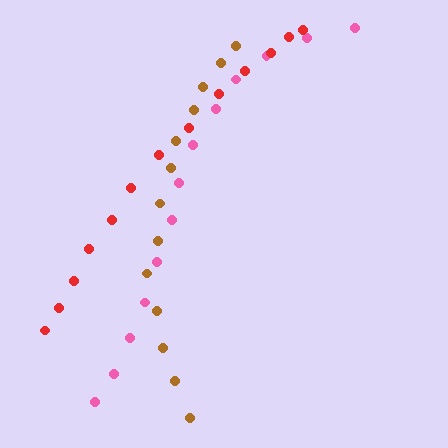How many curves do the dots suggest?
There are 3 distinct paths.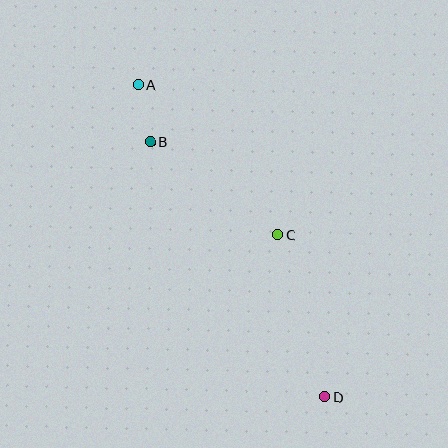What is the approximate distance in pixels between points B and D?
The distance between B and D is approximately 310 pixels.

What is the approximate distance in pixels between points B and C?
The distance between B and C is approximately 158 pixels.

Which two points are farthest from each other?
Points A and D are farthest from each other.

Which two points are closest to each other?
Points A and B are closest to each other.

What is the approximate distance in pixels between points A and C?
The distance between A and C is approximately 205 pixels.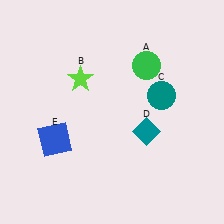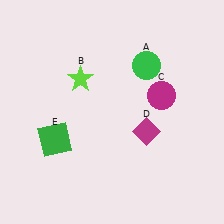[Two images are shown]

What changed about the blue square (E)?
In Image 1, E is blue. In Image 2, it changed to green.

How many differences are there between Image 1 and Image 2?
There are 3 differences between the two images.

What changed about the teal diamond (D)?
In Image 1, D is teal. In Image 2, it changed to magenta.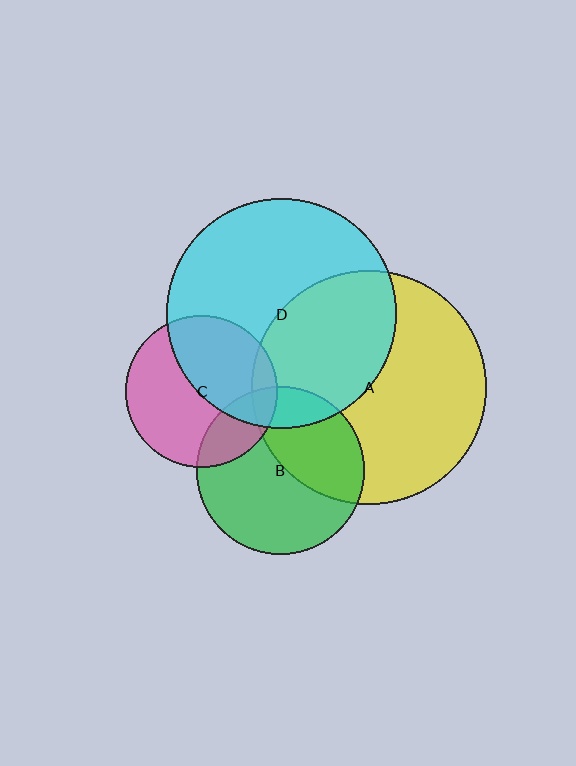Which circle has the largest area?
Circle A (yellow).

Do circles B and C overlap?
Yes.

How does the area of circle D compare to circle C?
Approximately 2.3 times.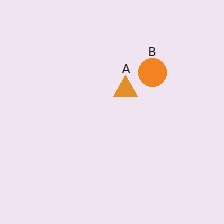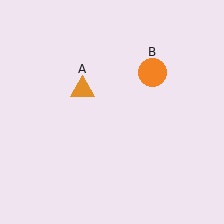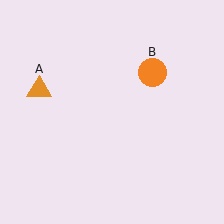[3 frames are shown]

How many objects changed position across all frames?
1 object changed position: orange triangle (object A).